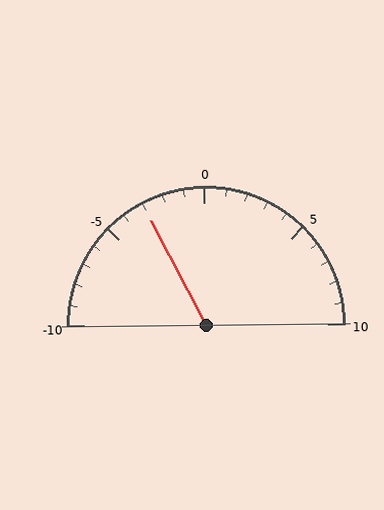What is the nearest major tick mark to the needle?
The nearest major tick mark is -5.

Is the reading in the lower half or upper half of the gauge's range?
The reading is in the lower half of the range (-10 to 10).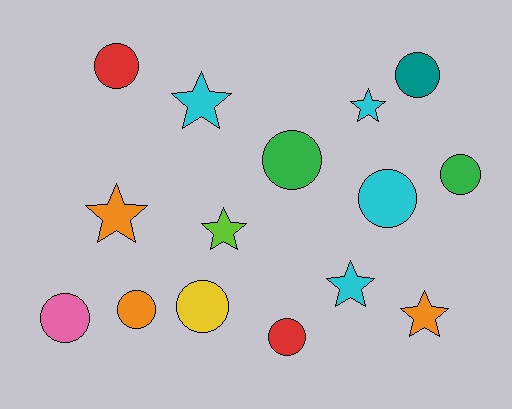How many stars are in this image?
There are 6 stars.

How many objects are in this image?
There are 15 objects.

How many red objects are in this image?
There are 2 red objects.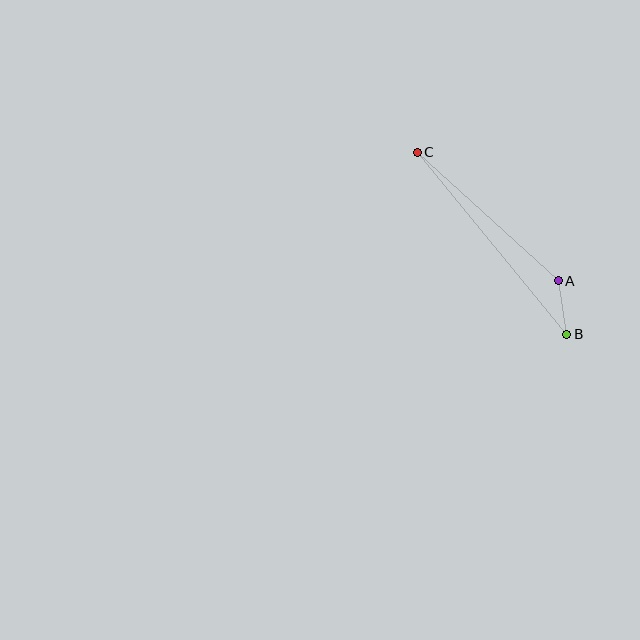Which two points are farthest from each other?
Points B and C are farthest from each other.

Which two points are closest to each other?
Points A and B are closest to each other.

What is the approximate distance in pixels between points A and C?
The distance between A and C is approximately 191 pixels.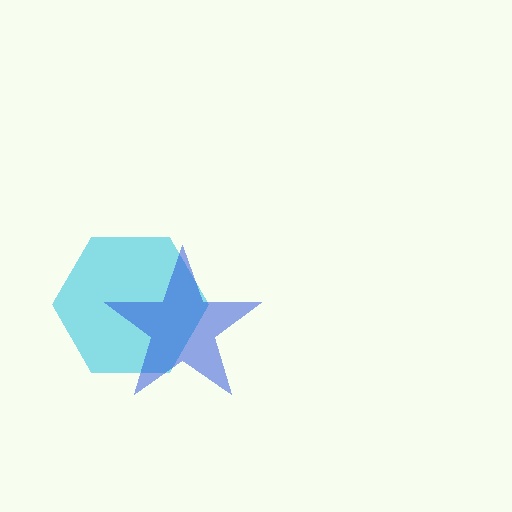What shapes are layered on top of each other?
The layered shapes are: a cyan hexagon, a blue star.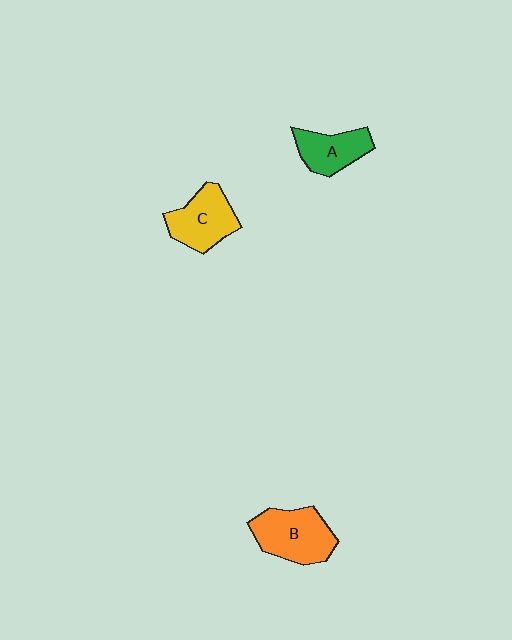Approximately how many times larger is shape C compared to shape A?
Approximately 1.2 times.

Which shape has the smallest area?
Shape A (green).